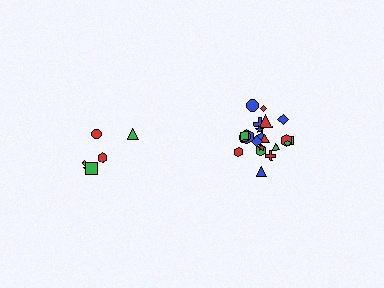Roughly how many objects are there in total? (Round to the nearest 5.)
Roughly 30 objects in total.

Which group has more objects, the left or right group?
The right group.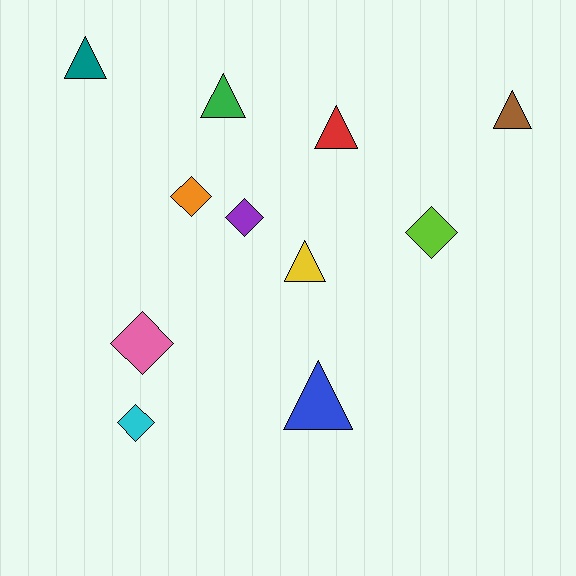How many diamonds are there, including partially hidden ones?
There are 5 diamonds.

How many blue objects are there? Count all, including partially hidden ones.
There is 1 blue object.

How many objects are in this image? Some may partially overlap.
There are 11 objects.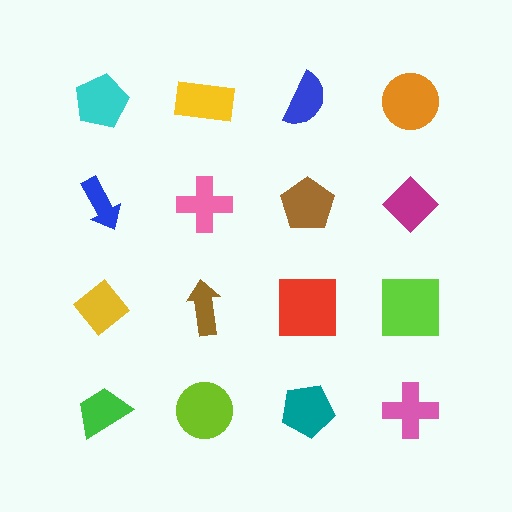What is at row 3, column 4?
A lime square.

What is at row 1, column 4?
An orange circle.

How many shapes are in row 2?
4 shapes.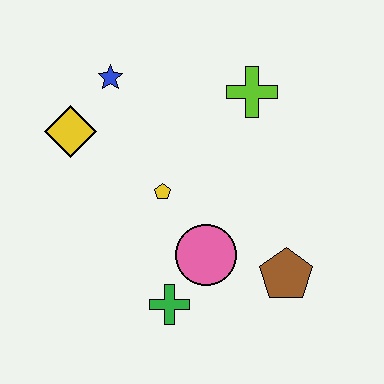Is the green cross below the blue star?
Yes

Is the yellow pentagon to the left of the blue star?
No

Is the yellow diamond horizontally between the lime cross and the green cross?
No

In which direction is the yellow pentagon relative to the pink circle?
The yellow pentagon is above the pink circle.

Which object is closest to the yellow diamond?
The blue star is closest to the yellow diamond.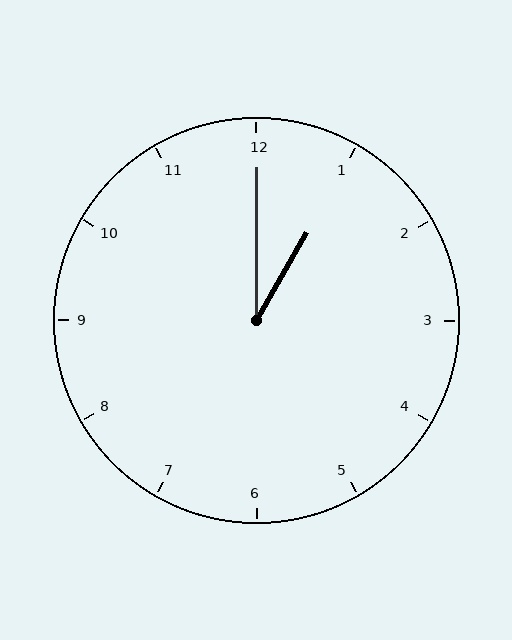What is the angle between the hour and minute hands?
Approximately 30 degrees.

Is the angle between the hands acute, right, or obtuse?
It is acute.